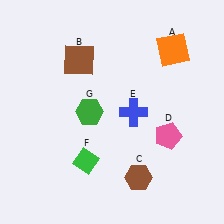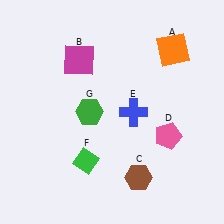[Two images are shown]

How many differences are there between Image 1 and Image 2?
There is 1 difference between the two images.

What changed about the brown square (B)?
In Image 1, B is brown. In Image 2, it changed to magenta.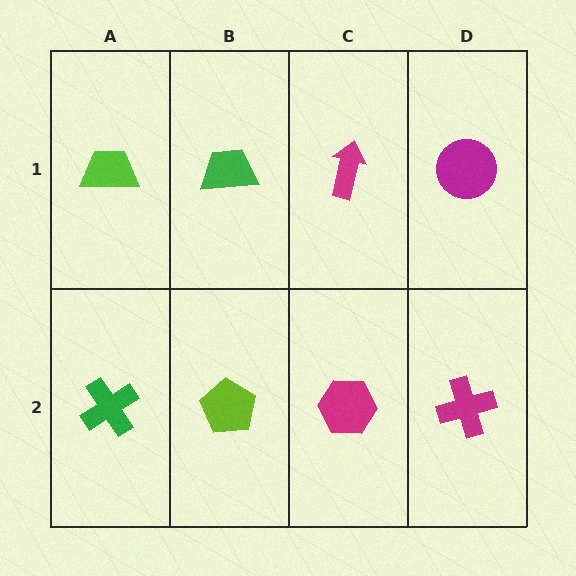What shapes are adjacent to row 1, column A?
A green cross (row 2, column A), a green trapezoid (row 1, column B).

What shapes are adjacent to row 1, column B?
A lime pentagon (row 2, column B), a lime trapezoid (row 1, column A), a magenta arrow (row 1, column C).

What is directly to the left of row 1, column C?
A green trapezoid.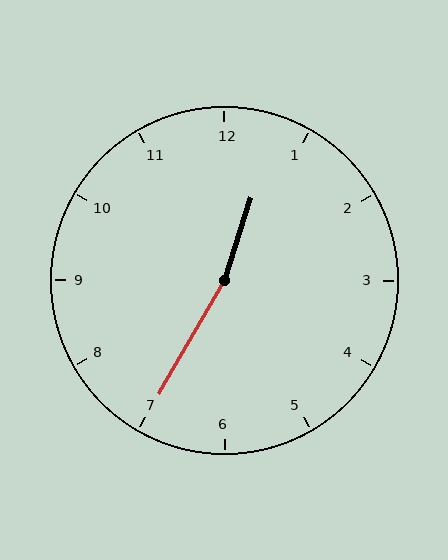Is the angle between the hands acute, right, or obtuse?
It is obtuse.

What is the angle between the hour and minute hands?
Approximately 168 degrees.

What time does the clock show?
12:35.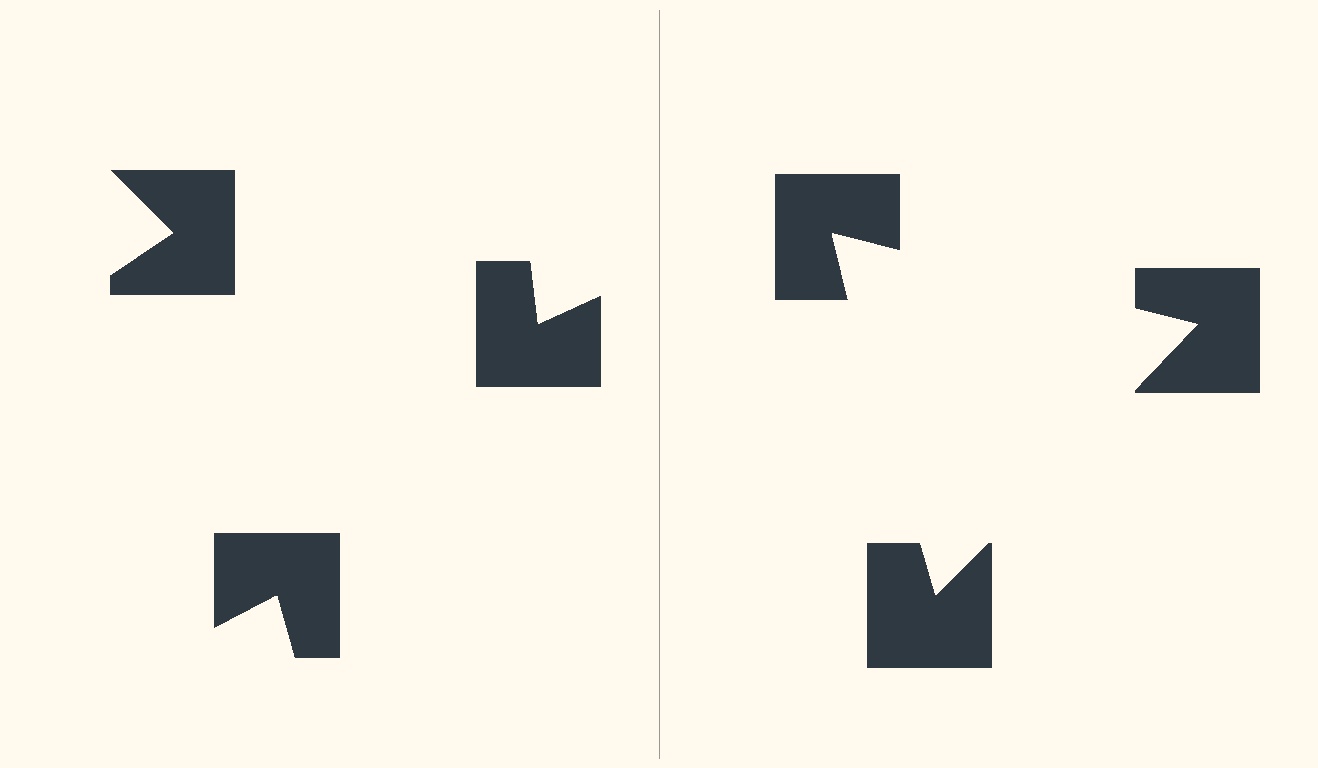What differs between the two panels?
The notched squares are positioned identically on both sides; only the wedge orientations differ. On the right they align to a triangle; on the left they are misaligned.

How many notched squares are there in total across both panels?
6 — 3 on each side.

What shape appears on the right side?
An illusory triangle.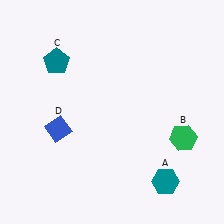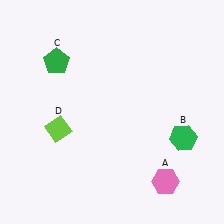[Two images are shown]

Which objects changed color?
A changed from teal to pink. C changed from teal to green. D changed from blue to lime.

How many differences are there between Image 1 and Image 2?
There are 3 differences between the two images.